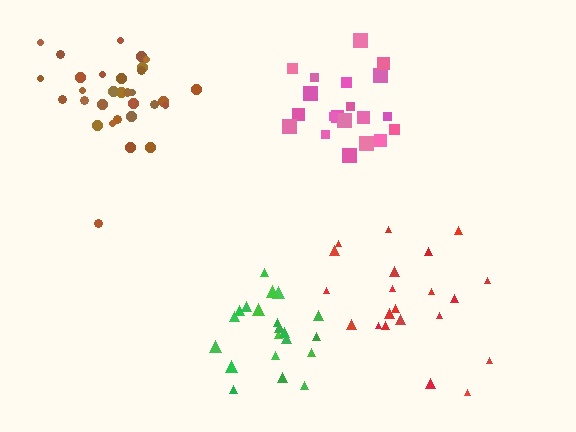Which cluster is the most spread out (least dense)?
Red.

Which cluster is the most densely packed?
Green.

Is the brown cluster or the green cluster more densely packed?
Green.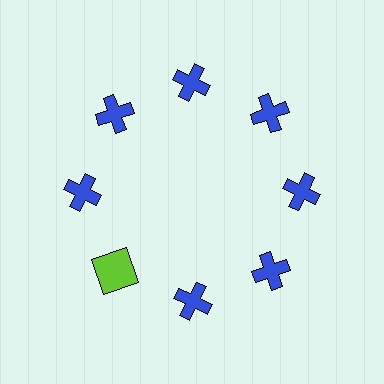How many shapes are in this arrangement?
There are 8 shapes arranged in a ring pattern.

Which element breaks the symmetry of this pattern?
The lime square at roughly the 8 o'clock position breaks the symmetry. All other shapes are blue crosses.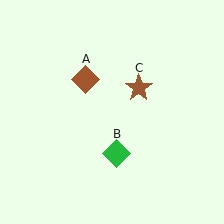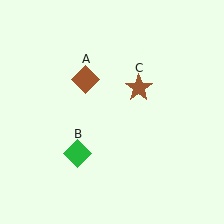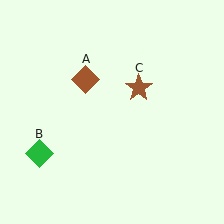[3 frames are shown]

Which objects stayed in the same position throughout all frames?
Brown diamond (object A) and brown star (object C) remained stationary.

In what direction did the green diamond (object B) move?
The green diamond (object B) moved left.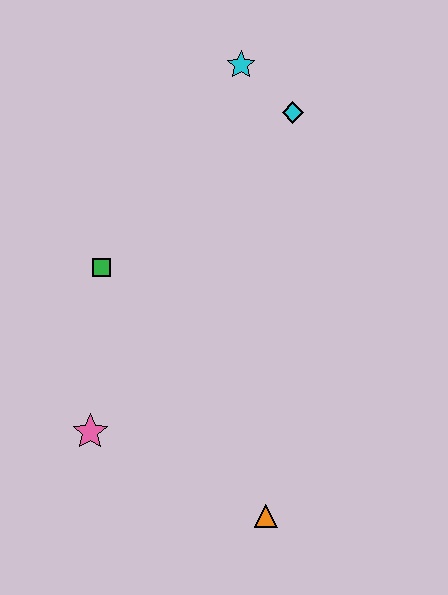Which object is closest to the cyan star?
The cyan diamond is closest to the cyan star.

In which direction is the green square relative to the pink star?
The green square is above the pink star.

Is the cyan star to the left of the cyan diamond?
Yes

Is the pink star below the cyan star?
Yes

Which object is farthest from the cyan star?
The orange triangle is farthest from the cyan star.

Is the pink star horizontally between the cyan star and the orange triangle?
No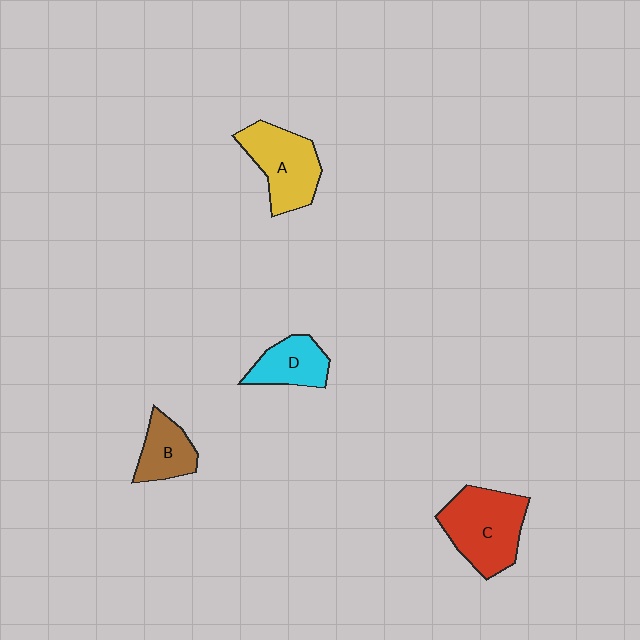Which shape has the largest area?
Shape C (red).